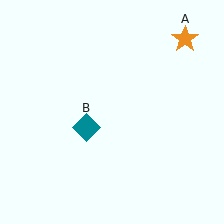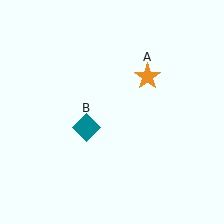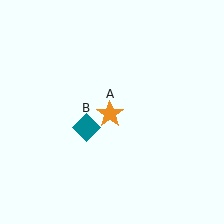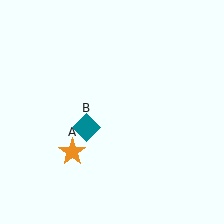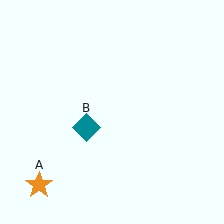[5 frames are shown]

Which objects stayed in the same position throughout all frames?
Teal diamond (object B) remained stationary.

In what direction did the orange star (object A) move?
The orange star (object A) moved down and to the left.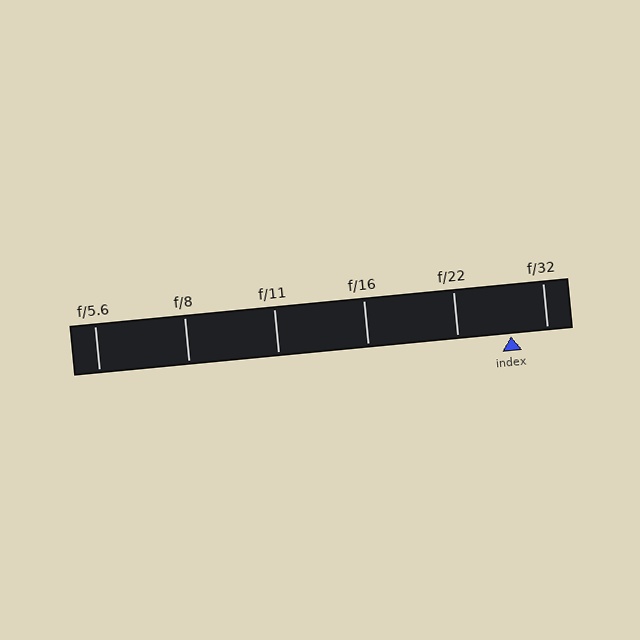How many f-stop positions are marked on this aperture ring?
There are 6 f-stop positions marked.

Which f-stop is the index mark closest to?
The index mark is closest to f/32.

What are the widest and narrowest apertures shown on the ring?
The widest aperture shown is f/5.6 and the narrowest is f/32.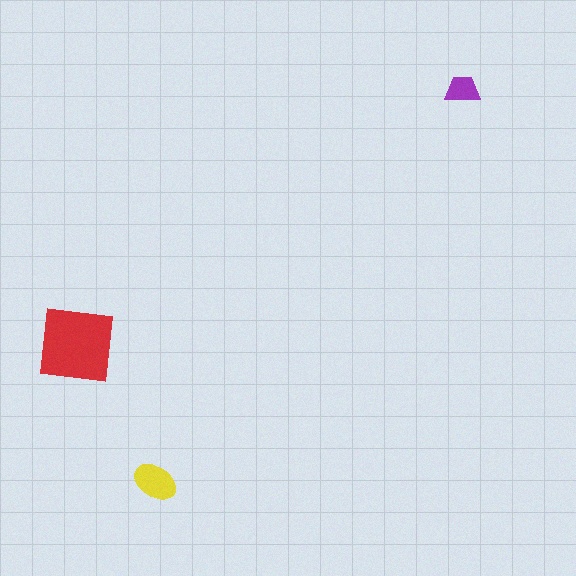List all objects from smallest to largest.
The purple trapezoid, the yellow ellipse, the red square.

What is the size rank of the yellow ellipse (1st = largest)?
2nd.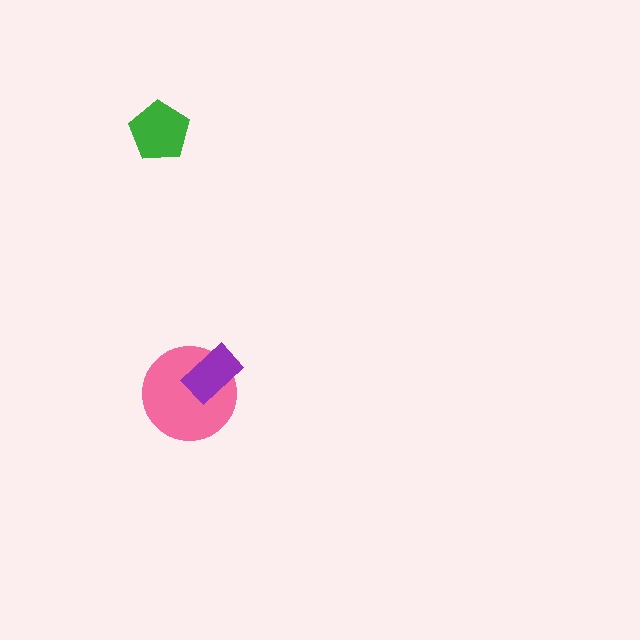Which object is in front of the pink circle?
The purple rectangle is in front of the pink circle.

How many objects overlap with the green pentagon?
0 objects overlap with the green pentagon.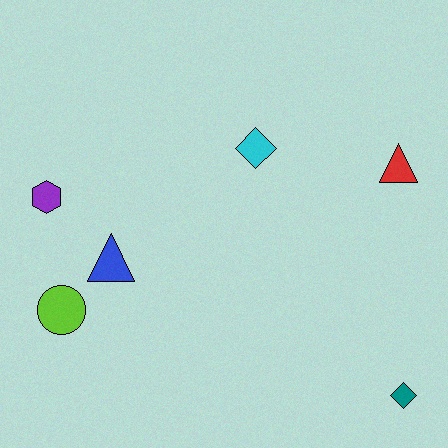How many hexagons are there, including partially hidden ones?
There is 1 hexagon.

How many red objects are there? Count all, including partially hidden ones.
There is 1 red object.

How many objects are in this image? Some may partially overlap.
There are 6 objects.